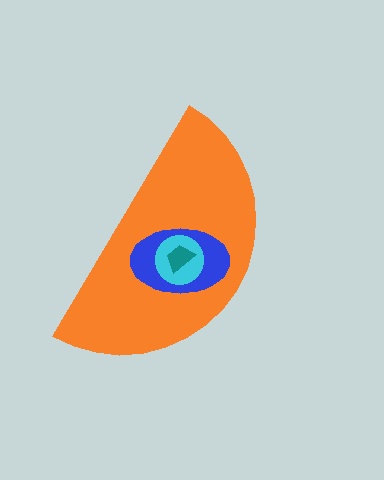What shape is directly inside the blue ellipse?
The cyan circle.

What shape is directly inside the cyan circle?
The teal trapezoid.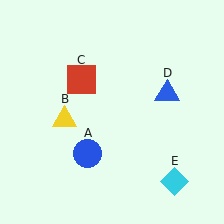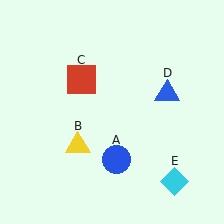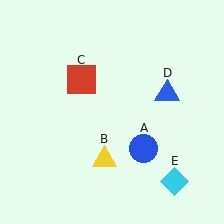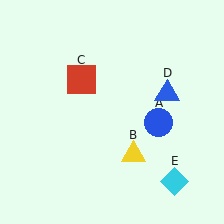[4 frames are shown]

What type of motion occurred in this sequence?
The blue circle (object A), yellow triangle (object B) rotated counterclockwise around the center of the scene.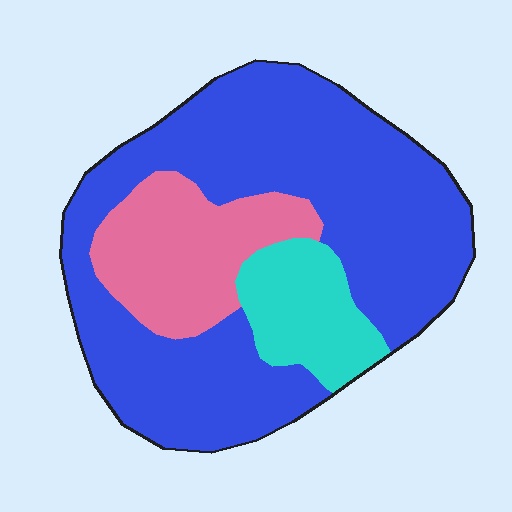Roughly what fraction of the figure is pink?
Pink covers around 20% of the figure.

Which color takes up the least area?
Cyan, at roughly 15%.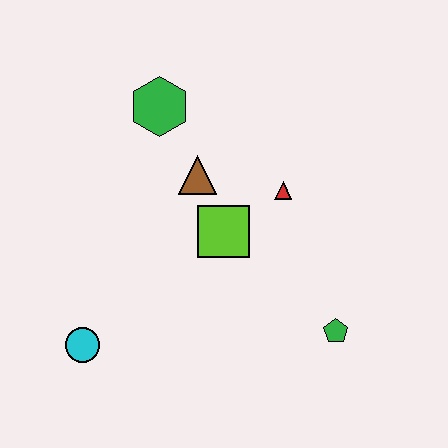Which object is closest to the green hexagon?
The brown triangle is closest to the green hexagon.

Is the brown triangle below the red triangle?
No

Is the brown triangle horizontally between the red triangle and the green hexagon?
Yes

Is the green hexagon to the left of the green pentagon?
Yes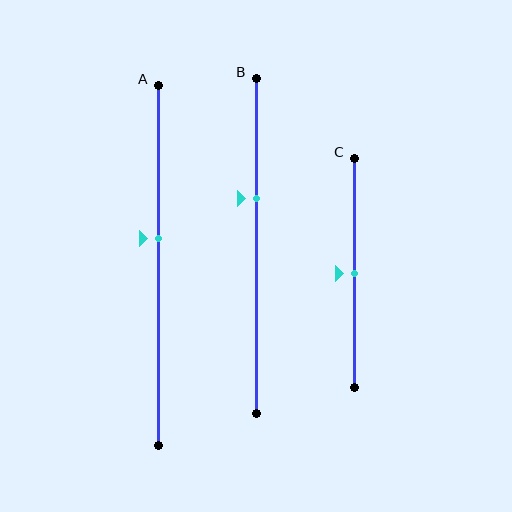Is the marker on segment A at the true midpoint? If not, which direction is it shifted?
No, the marker on segment A is shifted upward by about 8% of the segment length.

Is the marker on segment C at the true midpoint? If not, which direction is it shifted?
Yes, the marker on segment C is at the true midpoint.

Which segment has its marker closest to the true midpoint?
Segment C has its marker closest to the true midpoint.